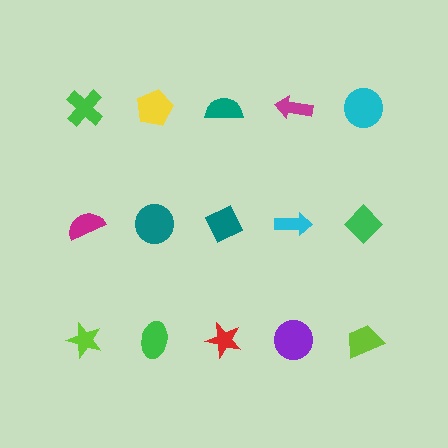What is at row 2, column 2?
A teal circle.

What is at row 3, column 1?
A lime star.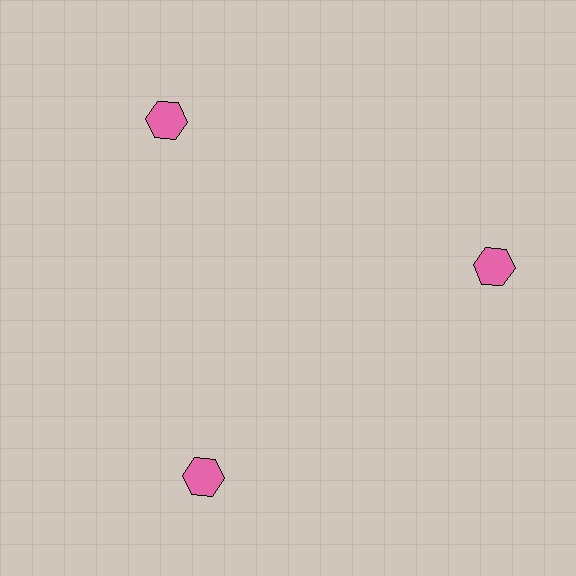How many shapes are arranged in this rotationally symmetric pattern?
There are 3 shapes, arranged in 3 groups of 1.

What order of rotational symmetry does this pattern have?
This pattern has 3-fold rotational symmetry.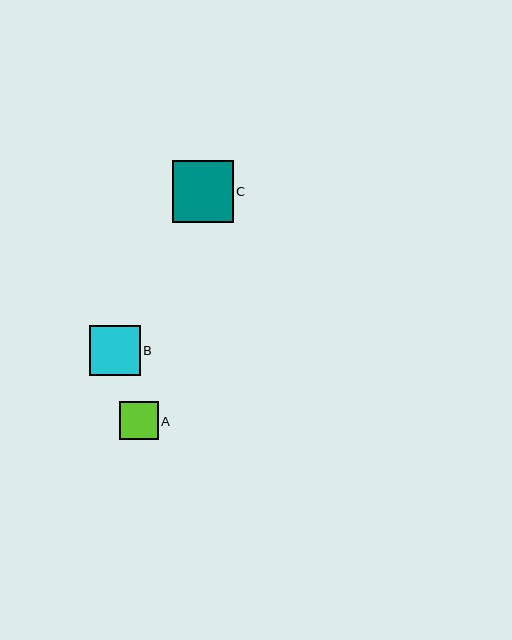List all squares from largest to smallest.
From largest to smallest: C, B, A.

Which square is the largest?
Square C is the largest with a size of approximately 61 pixels.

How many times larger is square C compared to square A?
Square C is approximately 1.6 times the size of square A.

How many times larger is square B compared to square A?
Square B is approximately 1.3 times the size of square A.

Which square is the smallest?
Square A is the smallest with a size of approximately 38 pixels.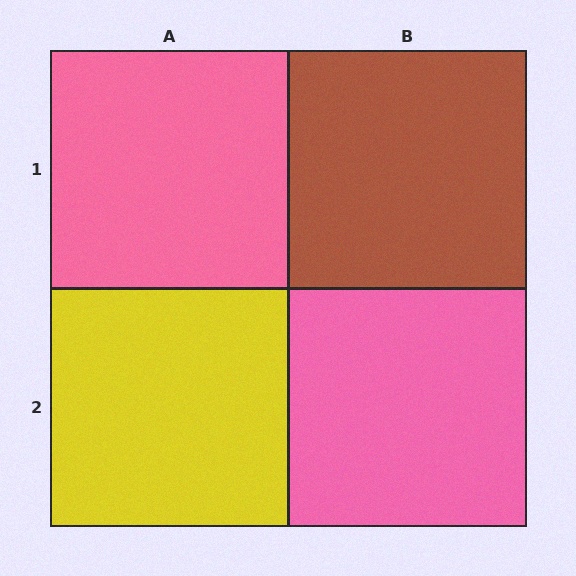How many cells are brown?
1 cell is brown.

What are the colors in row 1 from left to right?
Pink, brown.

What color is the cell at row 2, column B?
Pink.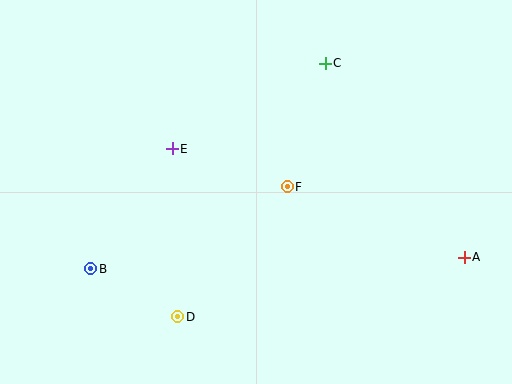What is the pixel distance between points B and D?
The distance between B and D is 99 pixels.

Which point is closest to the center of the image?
Point F at (287, 187) is closest to the center.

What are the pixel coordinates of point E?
Point E is at (172, 149).